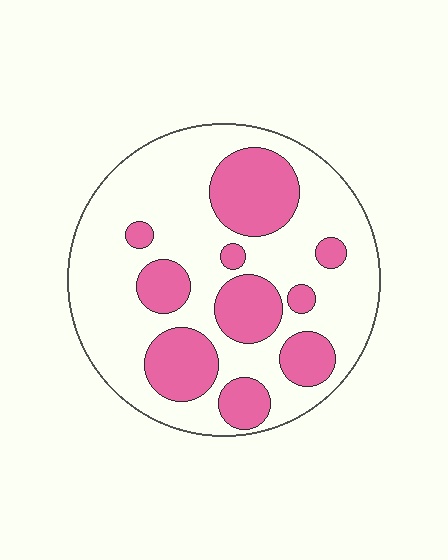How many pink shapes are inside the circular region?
10.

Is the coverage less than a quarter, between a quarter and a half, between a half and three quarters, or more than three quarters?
Between a quarter and a half.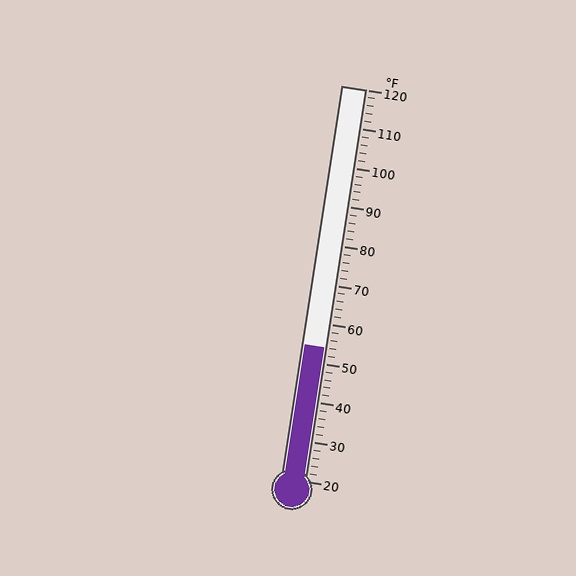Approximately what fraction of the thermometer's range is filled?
The thermometer is filled to approximately 35% of its range.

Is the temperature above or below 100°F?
The temperature is below 100°F.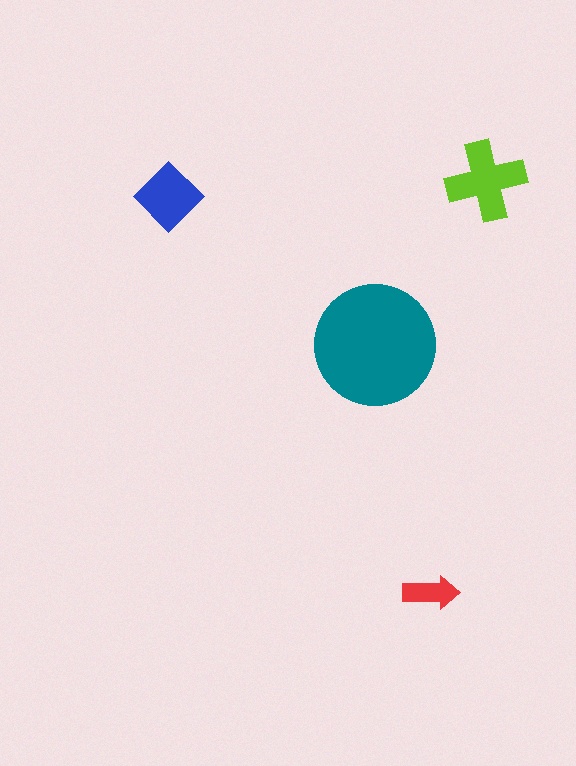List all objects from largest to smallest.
The teal circle, the lime cross, the blue diamond, the red arrow.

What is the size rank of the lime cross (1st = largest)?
2nd.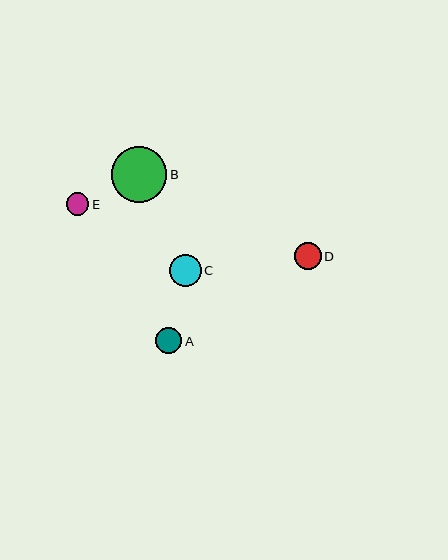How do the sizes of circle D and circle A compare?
Circle D and circle A are approximately the same size.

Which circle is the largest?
Circle B is the largest with a size of approximately 55 pixels.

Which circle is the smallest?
Circle E is the smallest with a size of approximately 23 pixels.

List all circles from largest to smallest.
From largest to smallest: B, C, D, A, E.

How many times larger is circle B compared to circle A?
Circle B is approximately 2.1 times the size of circle A.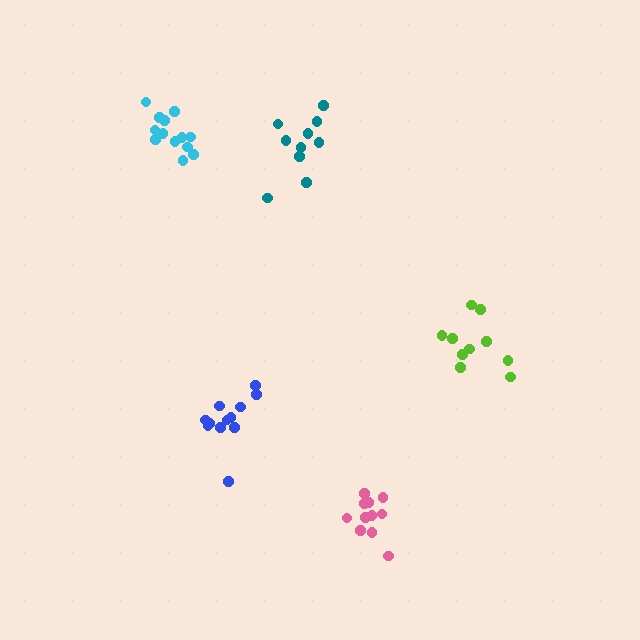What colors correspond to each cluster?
The clusters are colored: lime, cyan, blue, pink, teal.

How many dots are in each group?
Group 1: 10 dots, Group 2: 13 dots, Group 3: 12 dots, Group 4: 11 dots, Group 5: 10 dots (56 total).